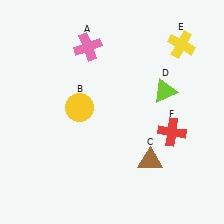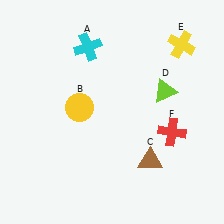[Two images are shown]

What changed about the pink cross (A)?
In Image 1, A is pink. In Image 2, it changed to cyan.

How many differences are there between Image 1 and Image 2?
There is 1 difference between the two images.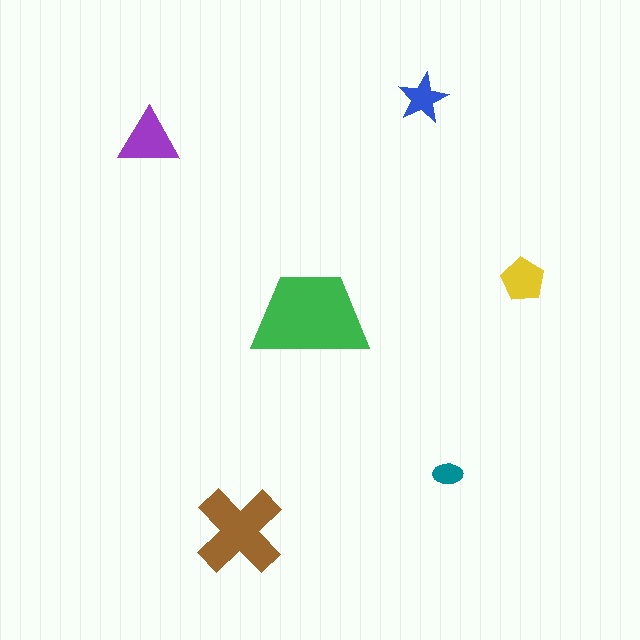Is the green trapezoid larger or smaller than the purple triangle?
Larger.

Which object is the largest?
The green trapezoid.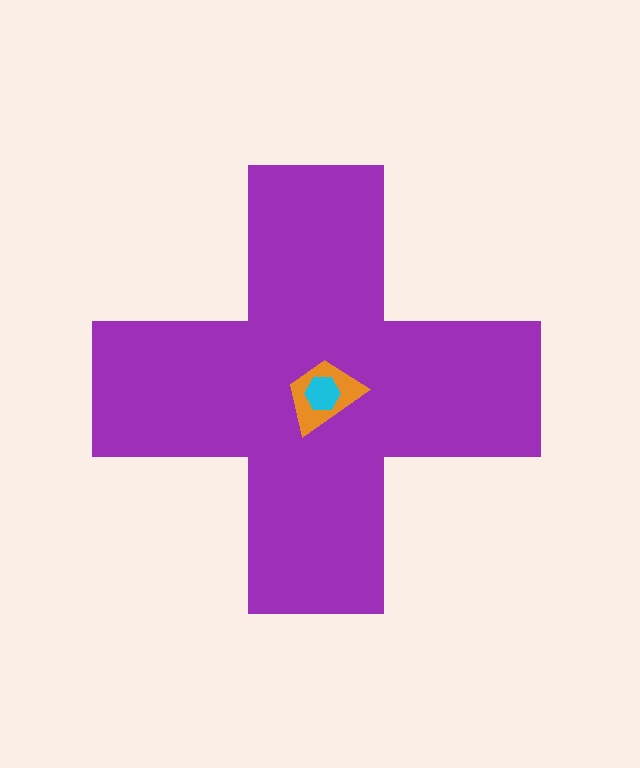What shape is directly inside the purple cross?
The orange trapezoid.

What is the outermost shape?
The purple cross.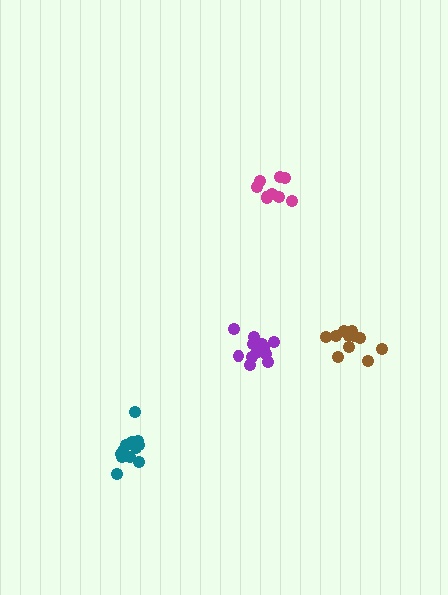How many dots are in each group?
Group 1: 13 dots, Group 2: 9 dots, Group 3: 15 dots, Group 4: 11 dots (48 total).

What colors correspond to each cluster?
The clusters are colored: purple, magenta, teal, brown.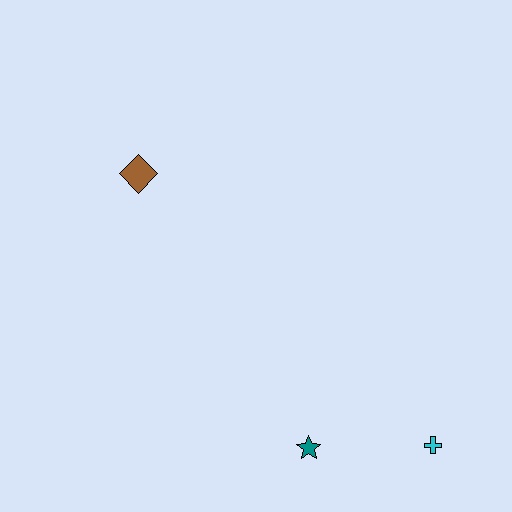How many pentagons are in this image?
There are no pentagons.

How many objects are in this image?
There are 3 objects.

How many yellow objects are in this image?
There are no yellow objects.